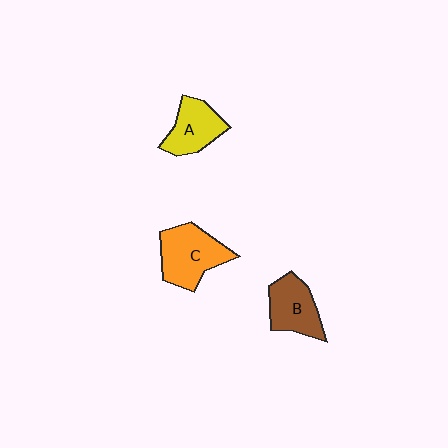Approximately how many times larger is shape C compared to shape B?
Approximately 1.3 times.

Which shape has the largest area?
Shape C (orange).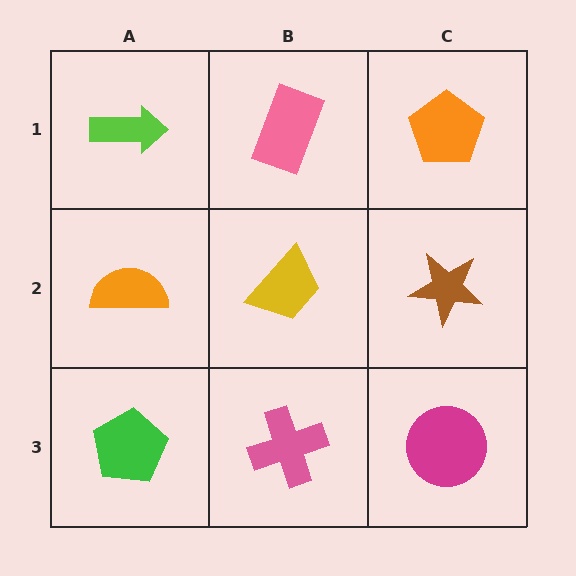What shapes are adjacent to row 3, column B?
A yellow trapezoid (row 2, column B), a green pentagon (row 3, column A), a magenta circle (row 3, column C).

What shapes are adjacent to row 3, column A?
An orange semicircle (row 2, column A), a pink cross (row 3, column B).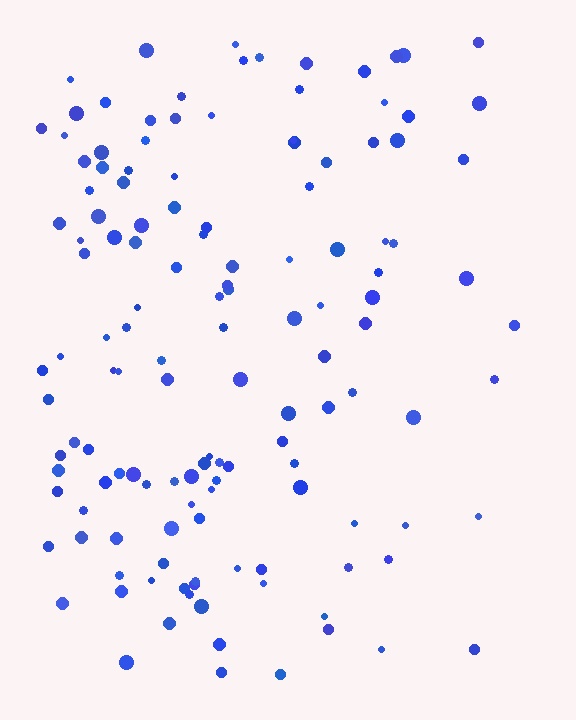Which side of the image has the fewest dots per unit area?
The right.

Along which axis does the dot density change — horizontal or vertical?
Horizontal.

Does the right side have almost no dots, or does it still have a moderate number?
Still a moderate number, just noticeably fewer than the left.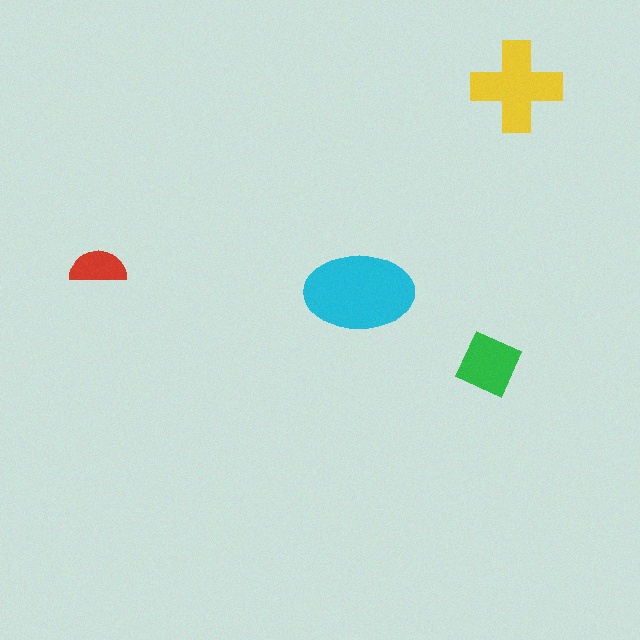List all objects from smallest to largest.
The red semicircle, the green diamond, the yellow cross, the cyan ellipse.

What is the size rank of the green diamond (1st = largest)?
3rd.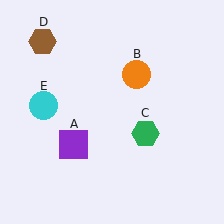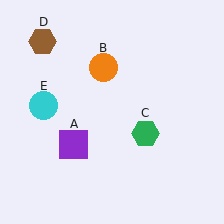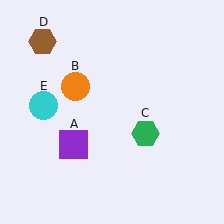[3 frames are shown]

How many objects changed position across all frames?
1 object changed position: orange circle (object B).